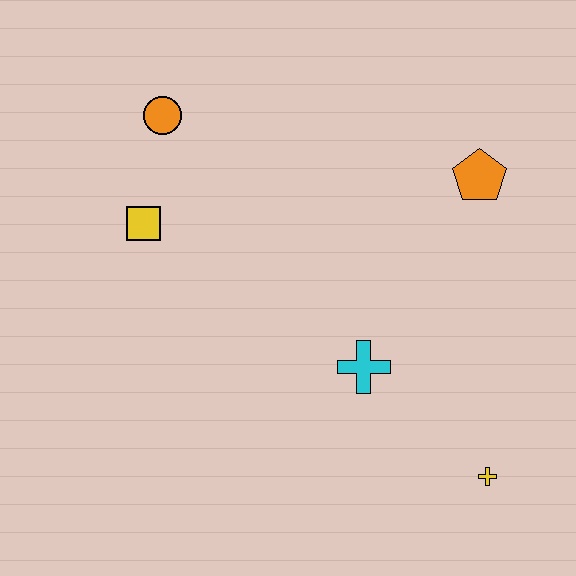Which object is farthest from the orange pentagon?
The yellow square is farthest from the orange pentagon.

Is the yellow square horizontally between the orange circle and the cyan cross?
No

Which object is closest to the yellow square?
The orange circle is closest to the yellow square.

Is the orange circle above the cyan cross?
Yes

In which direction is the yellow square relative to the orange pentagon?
The yellow square is to the left of the orange pentagon.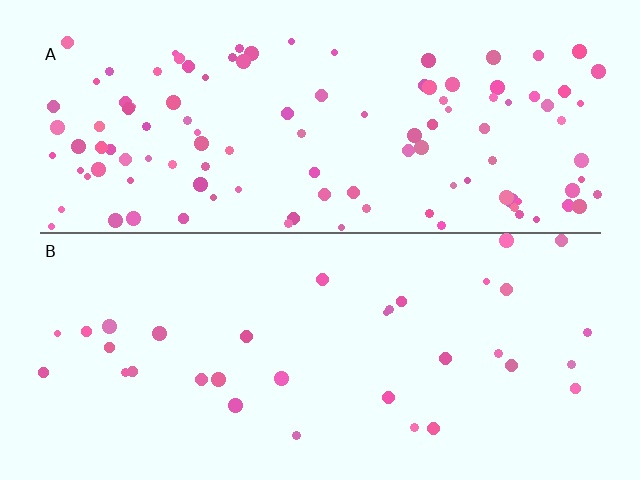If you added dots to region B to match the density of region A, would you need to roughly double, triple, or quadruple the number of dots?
Approximately triple.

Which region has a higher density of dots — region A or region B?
A (the top).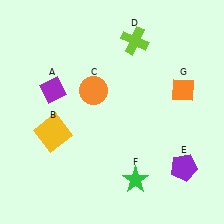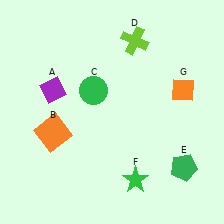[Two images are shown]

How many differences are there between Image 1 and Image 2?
There are 3 differences between the two images.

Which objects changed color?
B changed from yellow to orange. C changed from orange to green. E changed from purple to green.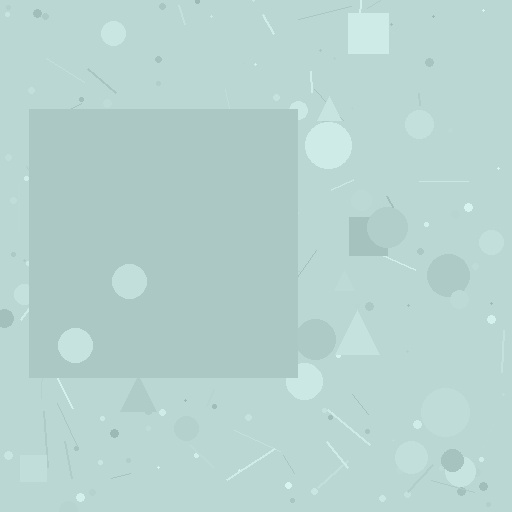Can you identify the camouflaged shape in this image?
The camouflaged shape is a square.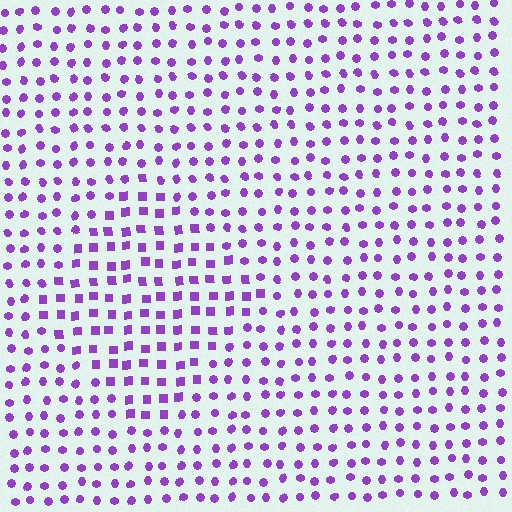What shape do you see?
I see a diamond.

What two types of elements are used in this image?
The image uses squares inside the diamond region and circles outside it.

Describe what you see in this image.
The image is filled with small purple elements arranged in a uniform grid. A diamond-shaped region contains squares, while the surrounding area contains circles. The boundary is defined purely by the change in element shape.